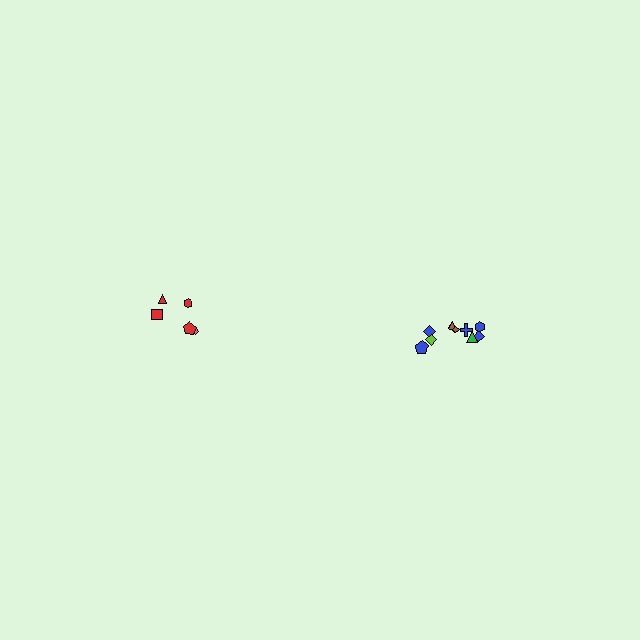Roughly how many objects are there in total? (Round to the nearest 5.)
Roughly 15 objects in total.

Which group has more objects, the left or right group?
The right group.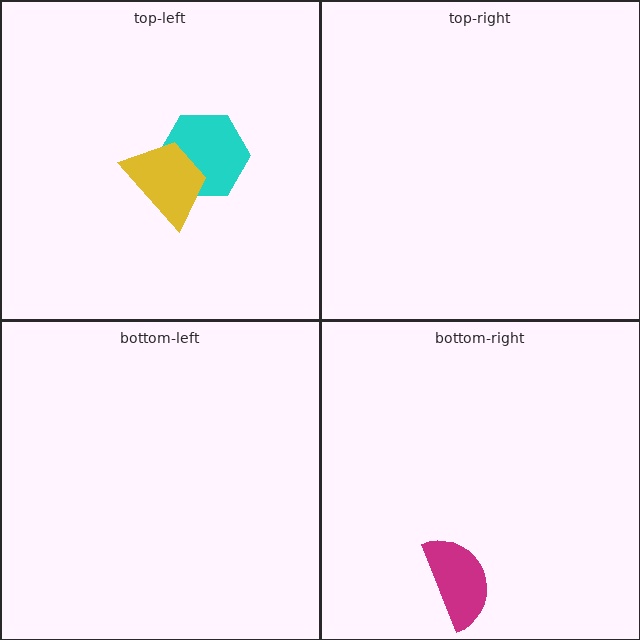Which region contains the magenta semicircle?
The bottom-right region.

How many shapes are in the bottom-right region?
1.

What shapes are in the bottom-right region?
The magenta semicircle.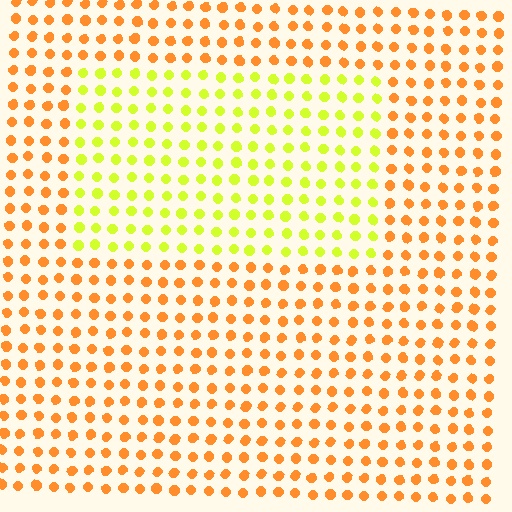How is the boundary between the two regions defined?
The boundary is defined purely by a slight shift in hue (about 46 degrees). Spacing, size, and orientation are identical on both sides.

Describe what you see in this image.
The image is filled with small orange elements in a uniform arrangement. A rectangle-shaped region is visible where the elements are tinted to a slightly different hue, forming a subtle color boundary.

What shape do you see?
I see a rectangle.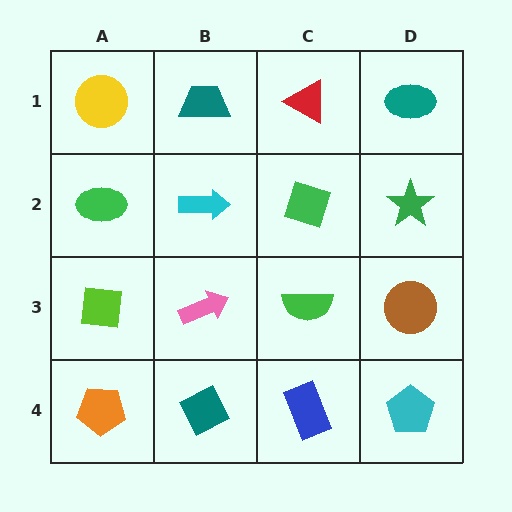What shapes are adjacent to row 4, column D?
A brown circle (row 3, column D), a blue rectangle (row 4, column C).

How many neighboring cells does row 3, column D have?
3.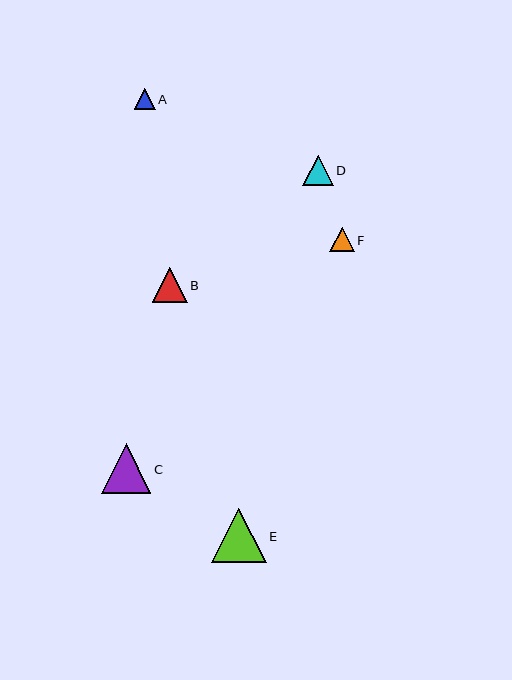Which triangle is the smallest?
Triangle A is the smallest with a size of approximately 21 pixels.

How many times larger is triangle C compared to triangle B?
Triangle C is approximately 1.4 times the size of triangle B.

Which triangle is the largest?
Triangle E is the largest with a size of approximately 54 pixels.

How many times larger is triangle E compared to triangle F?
Triangle E is approximately 2.3 times the size of triangle F.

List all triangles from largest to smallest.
From largest to smallest: E, C, B, D, F, A.